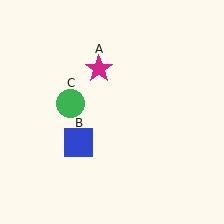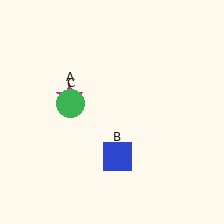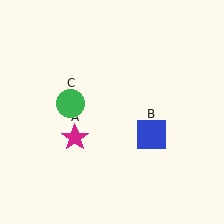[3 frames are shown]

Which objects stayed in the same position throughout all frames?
Green circle (object C) remained stationary.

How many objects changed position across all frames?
2 objects changed position: magenta star (object A), blue square (object B).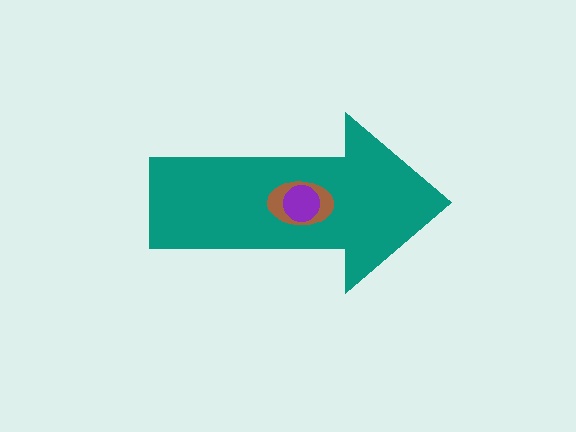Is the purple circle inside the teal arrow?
Yes.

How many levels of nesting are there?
3.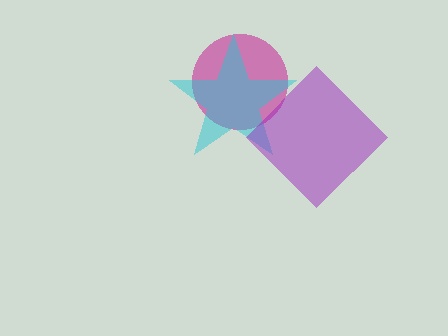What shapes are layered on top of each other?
The layered shapes are: a magenta circle, a cyan star, a purple diamond.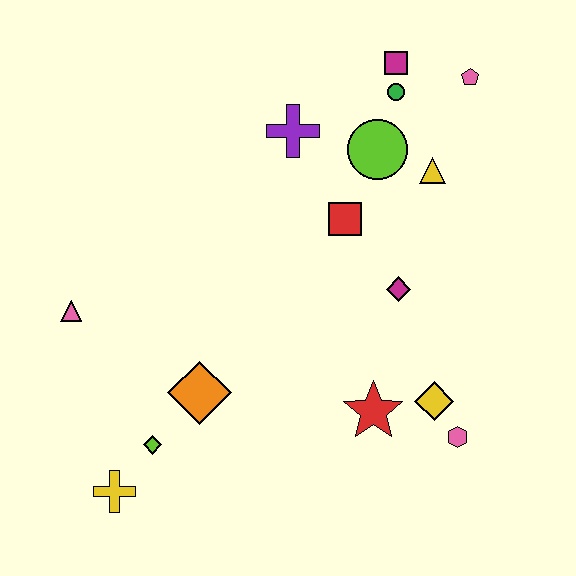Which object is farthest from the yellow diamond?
The pink triangle is farthest from the yellow diamond.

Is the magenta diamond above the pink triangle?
Yes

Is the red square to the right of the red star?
No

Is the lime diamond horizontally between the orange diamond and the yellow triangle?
No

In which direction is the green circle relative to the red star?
The green circle is above the red star.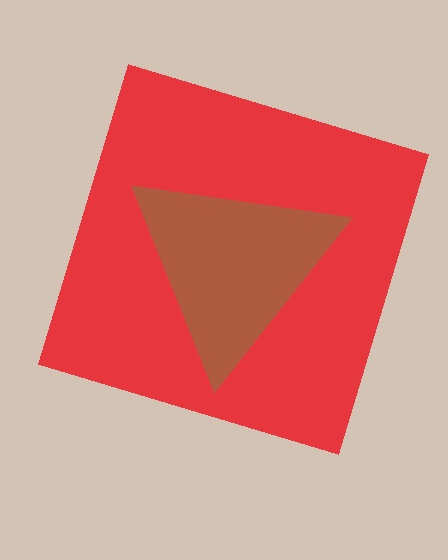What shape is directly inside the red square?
The brown triangle.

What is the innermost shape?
The brown triangle.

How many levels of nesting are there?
2.